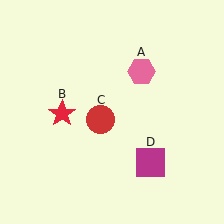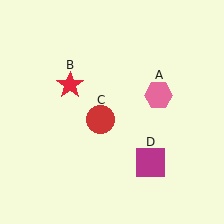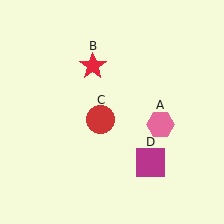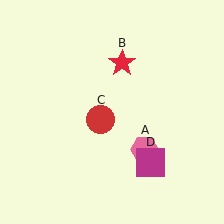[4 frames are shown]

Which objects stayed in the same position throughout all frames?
Red circle (object C) and magenta square (object D) remained stationary.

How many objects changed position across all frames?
2 objects changed position: pink hexagon (object A), red star (object B).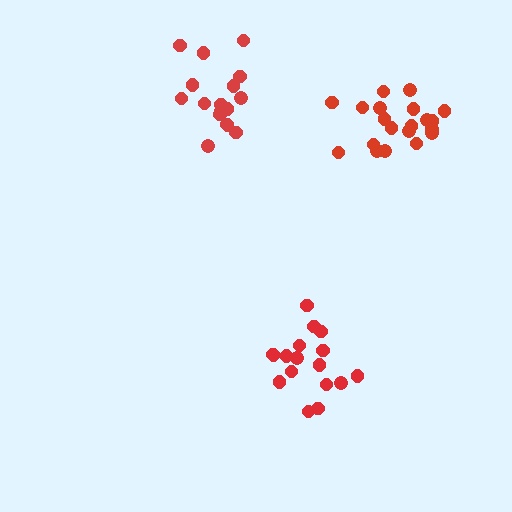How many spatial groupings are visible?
There are 3 spatial groupings.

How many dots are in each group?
Group 1: 17 dots, Group 2: 18 dots, Group 3: 20 dots (55 total).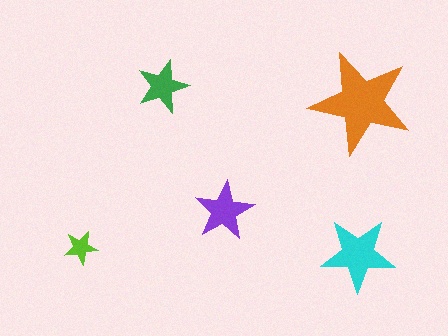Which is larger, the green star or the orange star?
The orange one.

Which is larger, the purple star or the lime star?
The purple one.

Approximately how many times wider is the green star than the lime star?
About 1.5 times wider.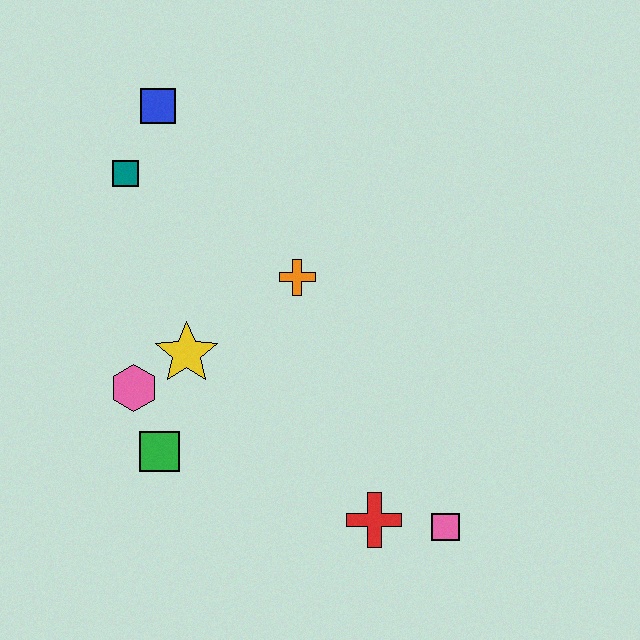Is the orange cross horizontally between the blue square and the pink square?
Yes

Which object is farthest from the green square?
The blue square is farthest from the green square.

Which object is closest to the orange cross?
The yellow star is closest to the orange cross.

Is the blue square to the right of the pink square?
No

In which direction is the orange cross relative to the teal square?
The orange cross is to the right of the teal square.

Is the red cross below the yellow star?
Yes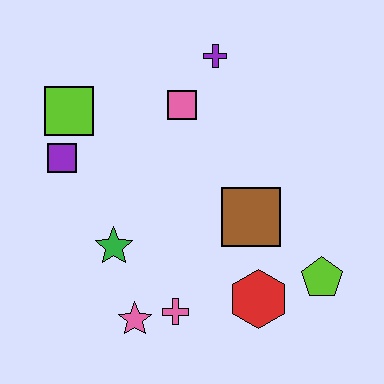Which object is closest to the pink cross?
The pink star is closest to the pink cross.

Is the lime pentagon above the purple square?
No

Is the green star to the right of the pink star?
No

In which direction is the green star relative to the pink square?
The green star is below the pink square.